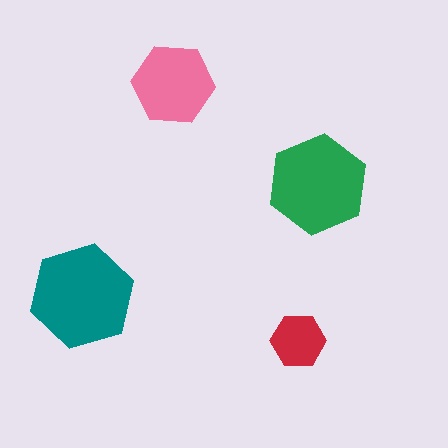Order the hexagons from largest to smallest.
the teal one, the green one, the pink one, the red one.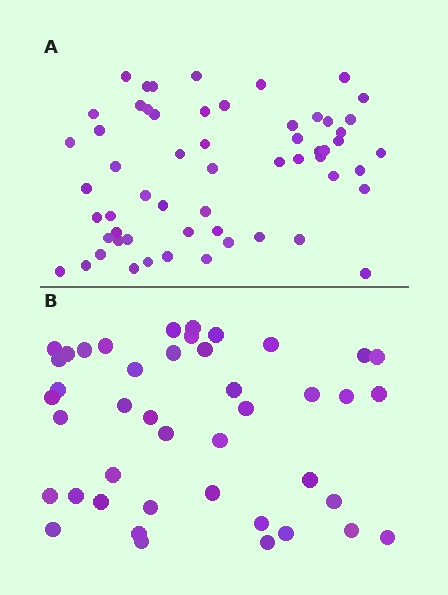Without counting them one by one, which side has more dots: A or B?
Region A (the top region) has more dots.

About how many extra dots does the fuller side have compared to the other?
Region A has approximately 15 more dots than region B.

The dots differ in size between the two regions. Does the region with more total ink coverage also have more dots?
No. Region B has more total ink coverage because its dots are larger, but region A actually contains more individual dots. Total area can be misleading — the number of items is what matters here.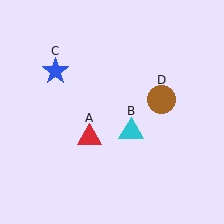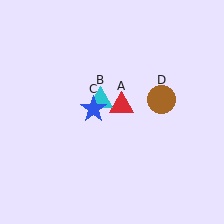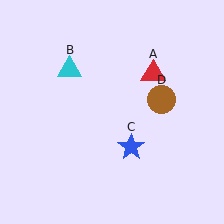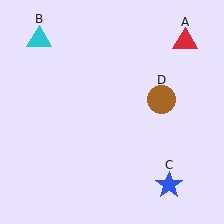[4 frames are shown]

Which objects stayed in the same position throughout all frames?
Brown circle (object D) remained stationary.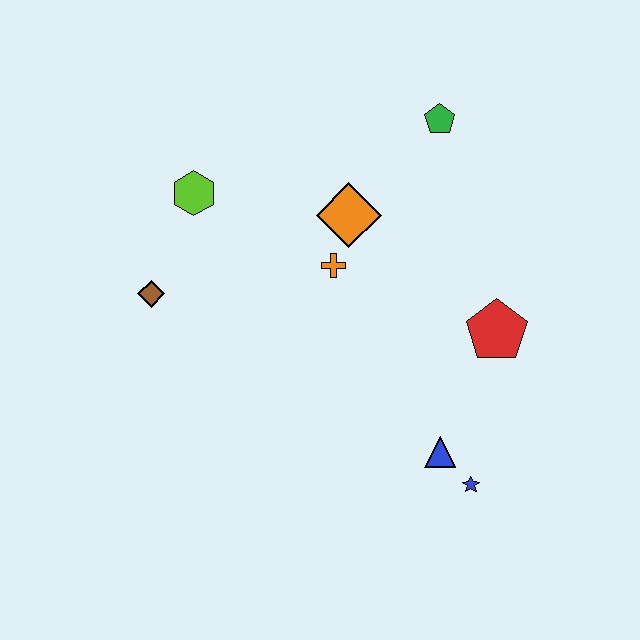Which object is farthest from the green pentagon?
The blue star is farthest from the green pentagon.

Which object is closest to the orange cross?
The orange diamond is closest to the orange cross.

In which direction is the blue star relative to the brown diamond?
The blue star is to the right of the brown diamond.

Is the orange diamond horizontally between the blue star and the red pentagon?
No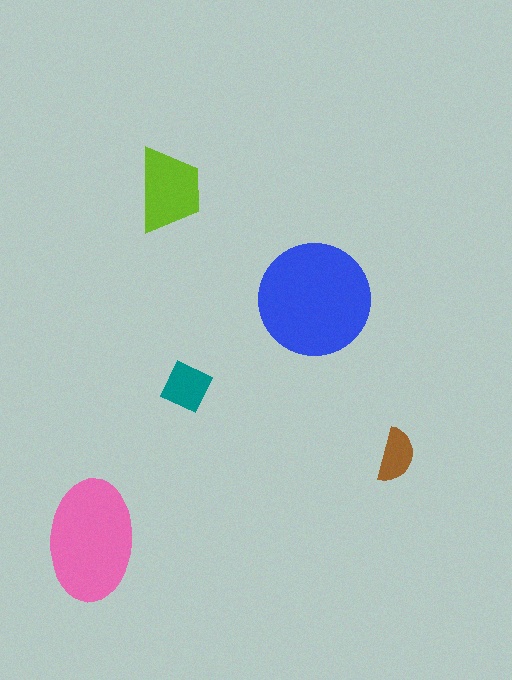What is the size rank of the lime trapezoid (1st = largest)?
3rd.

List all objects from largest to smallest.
The blue circle, the pink ellipse, the lime trapezoid, the teal square, the brown semicircle.